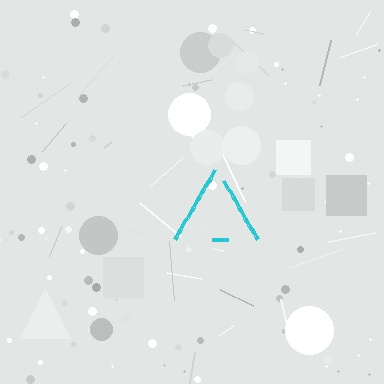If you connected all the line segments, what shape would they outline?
They would outline a triangle.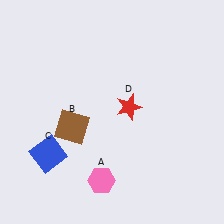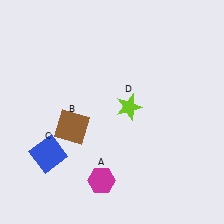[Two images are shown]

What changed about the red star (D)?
In Image 1, D is red. In Image 2, it changed to lime.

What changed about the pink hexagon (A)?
In Image 1, A is pink. In Image 2, it changed to magenta.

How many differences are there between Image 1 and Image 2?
There are 2 differences between the two images.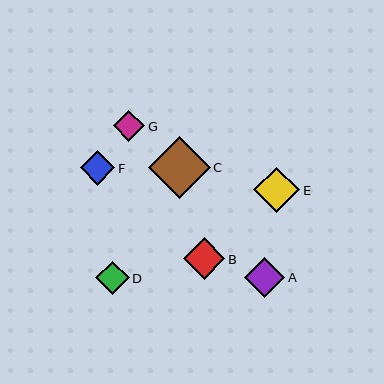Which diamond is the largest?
Diamond C is the largest with a size of approximately 62 pixels.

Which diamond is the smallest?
Diamond G is the smallest with a size of approximately 31 pixels.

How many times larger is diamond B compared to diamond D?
Diamond B is approximately 1.3 times the size of diamond D.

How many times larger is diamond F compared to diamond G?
Diamond F is approximately 1.1 times the size of diamond G.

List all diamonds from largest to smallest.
From largest to smallest: C, E, B, A, F, D, G.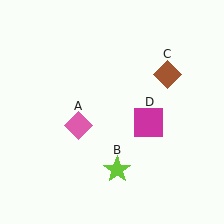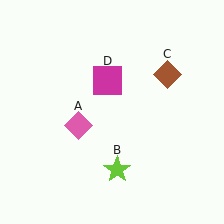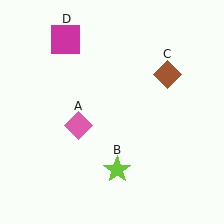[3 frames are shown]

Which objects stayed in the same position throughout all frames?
Pink diamond (object A) and lime star (object B) and brown diamond (object C) remained stationary.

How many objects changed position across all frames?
1 object changed position: magenta square (object D).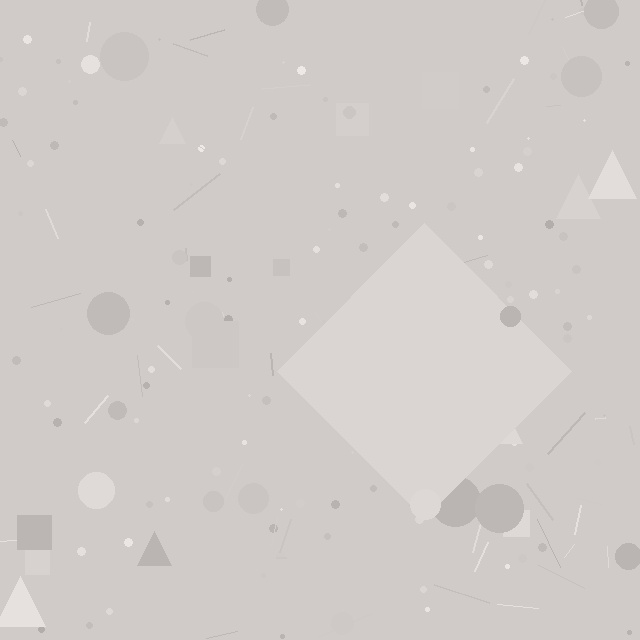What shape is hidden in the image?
A diamond is hidden in the image.